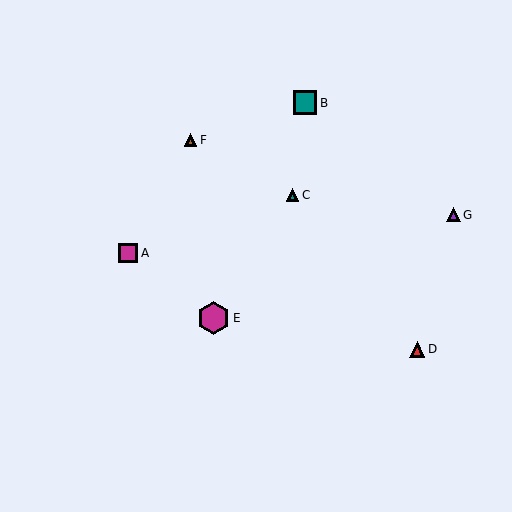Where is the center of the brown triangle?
The center of the brown triangle is at (191, 140).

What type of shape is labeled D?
Shape D is a red triangle.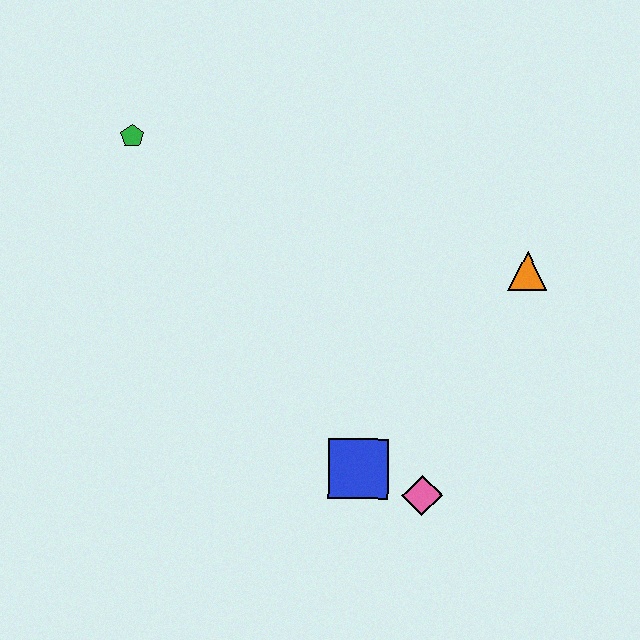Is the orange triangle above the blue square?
Yes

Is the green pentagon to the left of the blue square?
Yes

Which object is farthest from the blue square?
The green pentagon is farthest from the blue square.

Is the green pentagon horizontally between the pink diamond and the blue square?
No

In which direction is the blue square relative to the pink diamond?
The blue square is to the left of the pink diamond.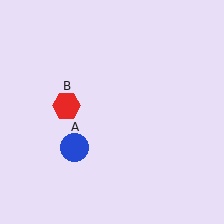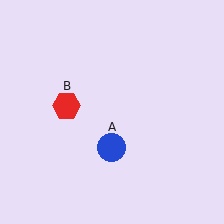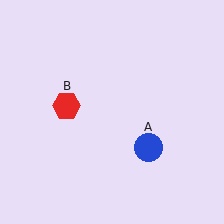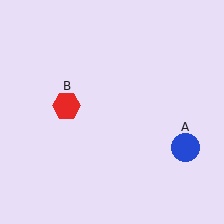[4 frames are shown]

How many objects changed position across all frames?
1 object changed position: blue circle (object A).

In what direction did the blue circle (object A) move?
The blue circle (object A) moved right.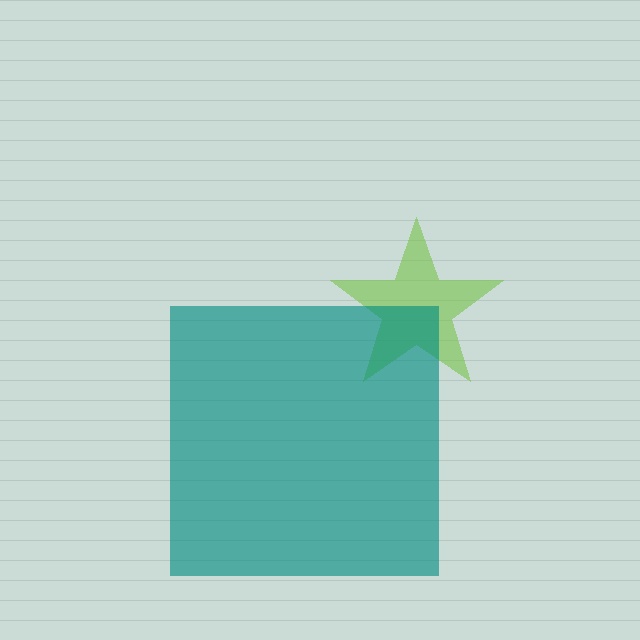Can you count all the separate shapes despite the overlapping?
Yes, there are 2 separate shapes.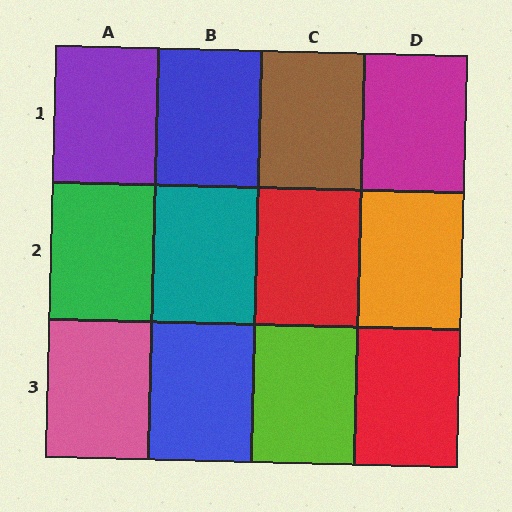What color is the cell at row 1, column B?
Blue.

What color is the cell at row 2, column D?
Orange.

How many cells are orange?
1 cell is orange.